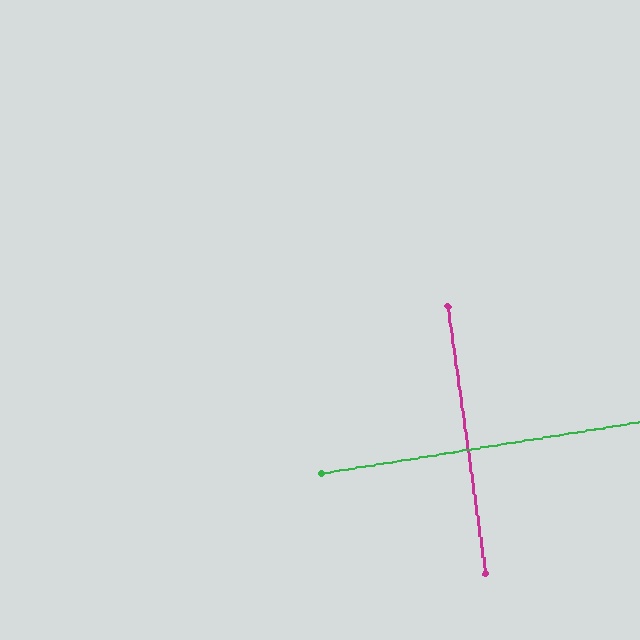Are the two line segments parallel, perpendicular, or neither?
Perpendicular — they meet at approximately 89°.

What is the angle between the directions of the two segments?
Approximately 89 degrees.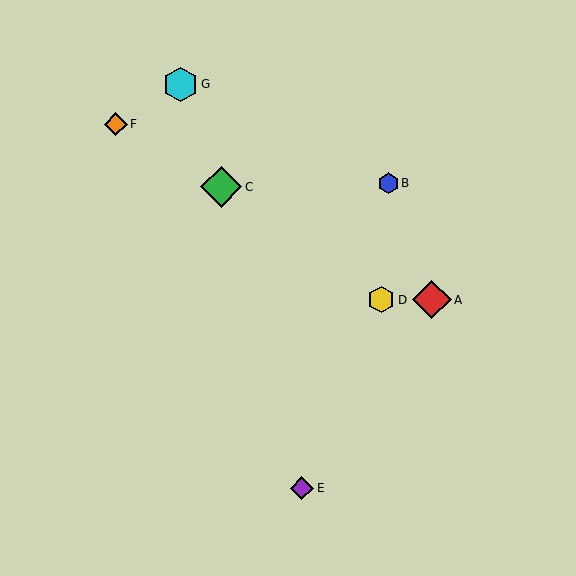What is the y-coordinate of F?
Object F is at y≈124.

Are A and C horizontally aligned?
No, A is at y≈300 and C is at y≈187.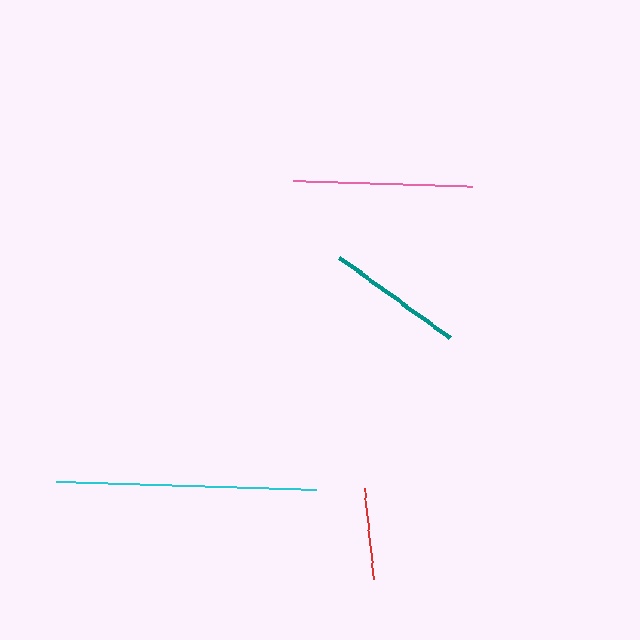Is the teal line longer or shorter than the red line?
The teal line is longer than the red line.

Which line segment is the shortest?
The red line is the shortest at approximately 91 pixels.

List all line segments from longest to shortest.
From longest to shortest: cyan, pink, teal, red.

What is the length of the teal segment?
The teal segment is approximately 137 pixels long.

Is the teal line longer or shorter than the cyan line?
The cyan line is longer than the teal line.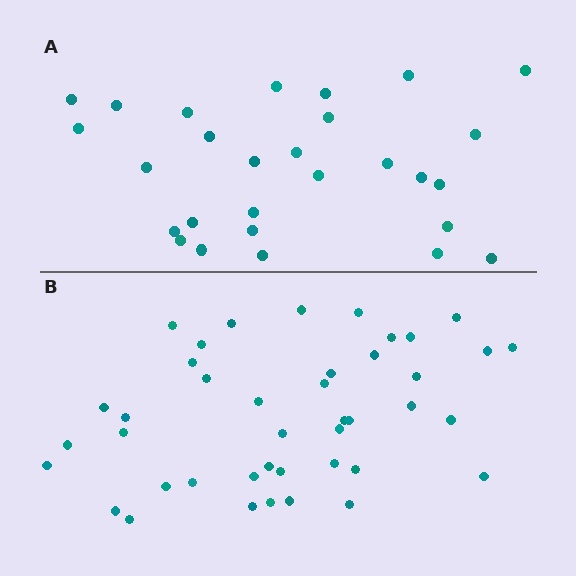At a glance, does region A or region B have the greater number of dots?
Region B (the bottom region) has more dots.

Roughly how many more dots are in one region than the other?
Region B has approximately 15 more dots than region A.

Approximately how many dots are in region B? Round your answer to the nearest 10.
About 40 dots. (The exact count is 42, which rounds to 40.)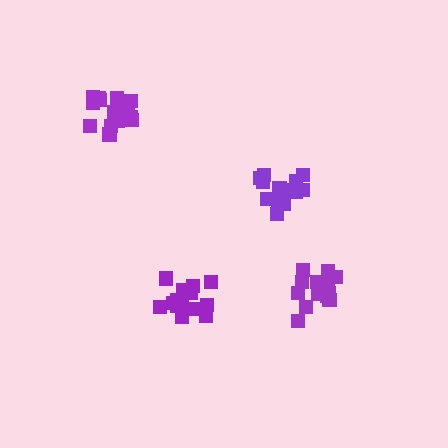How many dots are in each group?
Group 1: 15 dots, Group 2: 14 dots, Group 3: 17 dots, Group 4: 15 dots (61 total).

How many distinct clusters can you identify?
There are 4 distinct clusters.